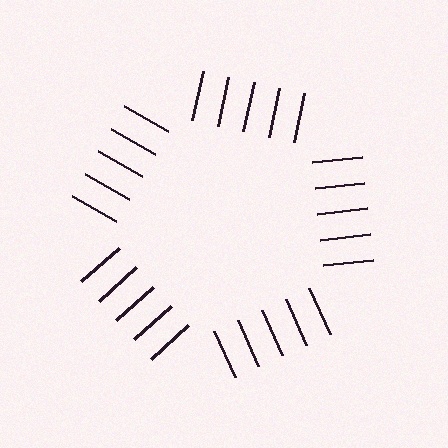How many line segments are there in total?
25 — 5 along each of the 5 edges.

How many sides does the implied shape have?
5 sides — the line-ends trace a pentagon.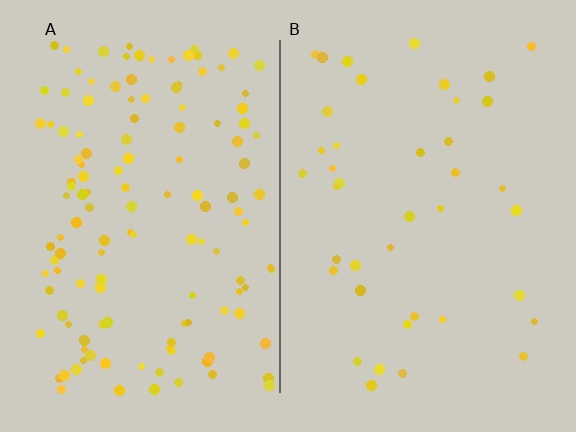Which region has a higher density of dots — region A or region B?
A (the left).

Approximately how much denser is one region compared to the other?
Approximately 3.3× — region A over region B.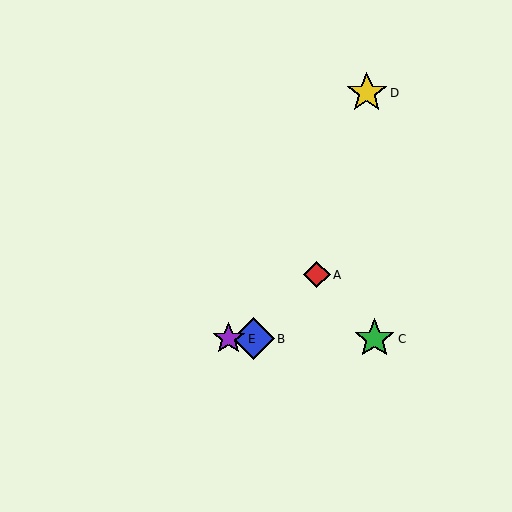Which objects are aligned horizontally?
Objects B, C, E are aligned horizontally.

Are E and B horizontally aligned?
Yes, both are at y≈339.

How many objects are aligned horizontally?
3 objects (B, C, E) are aligned horizontally.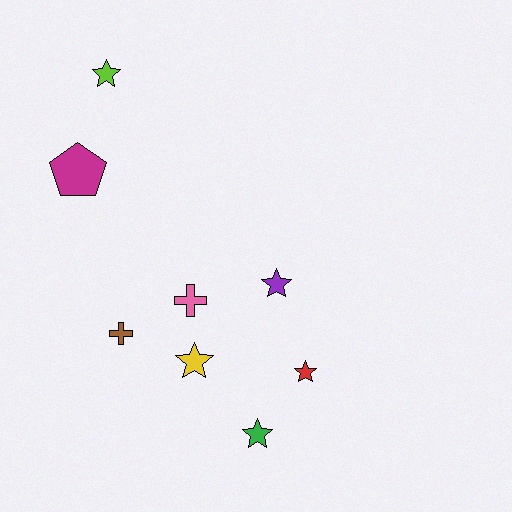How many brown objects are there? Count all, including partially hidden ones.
There is 1 brown object.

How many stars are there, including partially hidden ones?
There are 5 stars.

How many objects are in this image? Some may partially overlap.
There are 8 objects.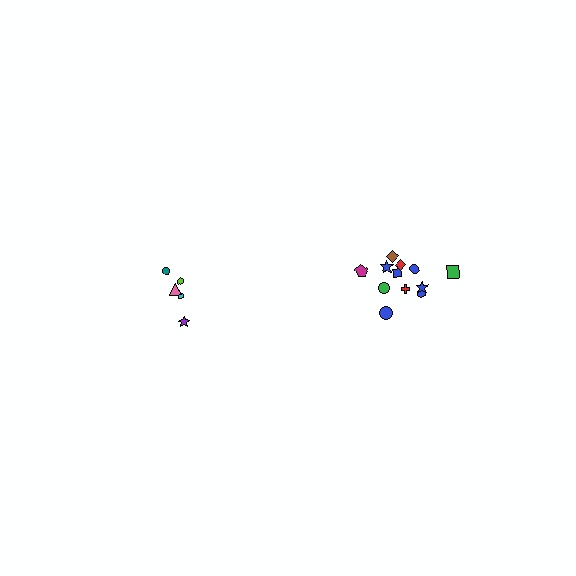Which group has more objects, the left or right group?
The right group.